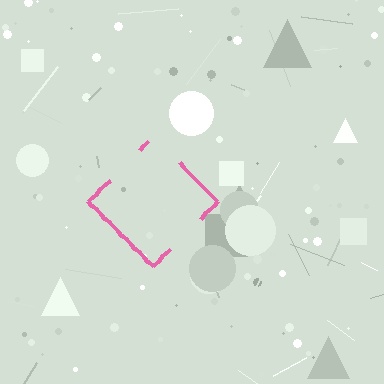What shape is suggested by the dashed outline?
The dashed outline suggests a diamond.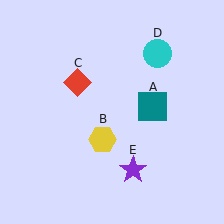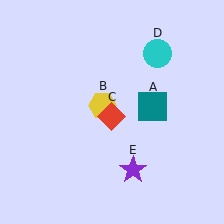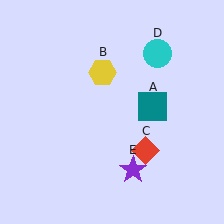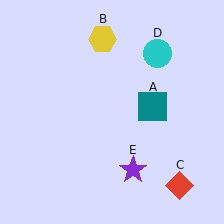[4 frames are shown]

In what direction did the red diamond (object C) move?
The red diamond (object C) moved down and to the right.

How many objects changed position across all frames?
2 objects changed position: yellow hexagon (object B), red diamond (object C).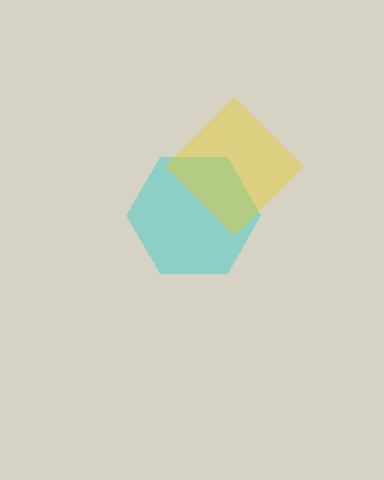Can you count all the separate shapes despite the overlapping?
Yes, there are 2 separate shapes.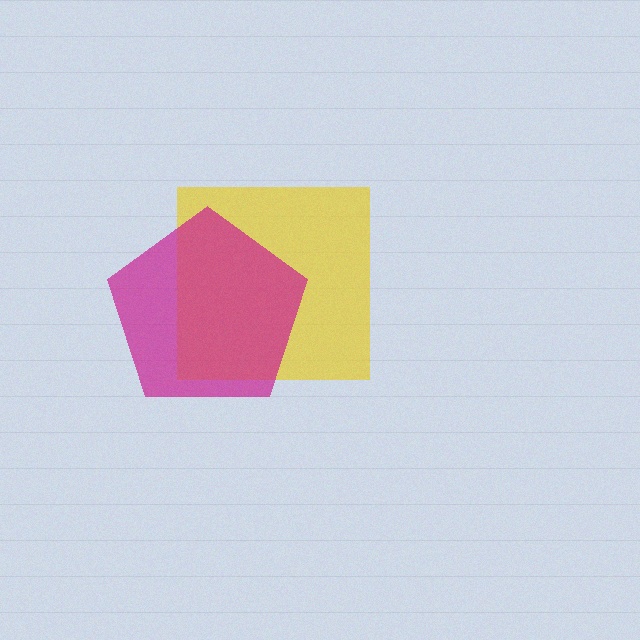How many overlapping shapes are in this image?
There are 2 overlapping shapes in the image.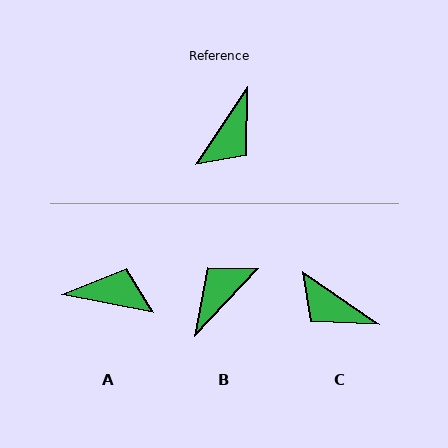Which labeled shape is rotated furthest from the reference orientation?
B, about 170 degrees away.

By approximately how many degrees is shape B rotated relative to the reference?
Approximately 170 degrees counter-clockwise.